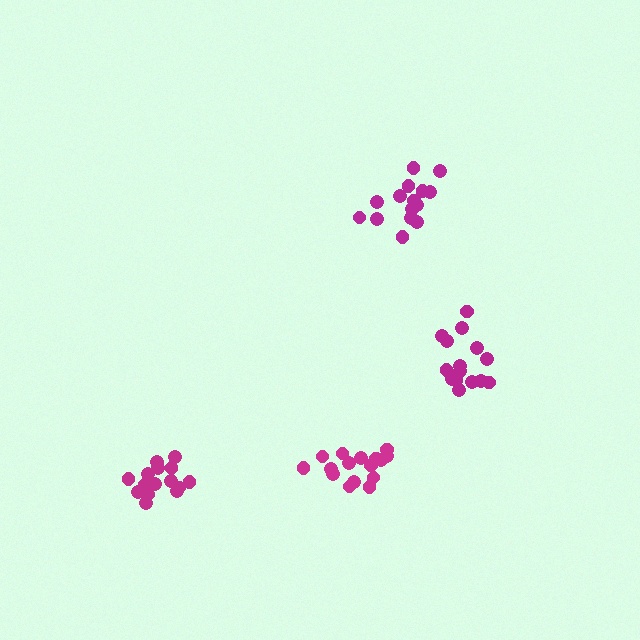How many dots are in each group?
Group 1: 15 dots, Group 2: 15 dots, Group 3: 16 dots, Group 4: 15 dots (61 total).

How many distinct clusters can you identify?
There are 4 distinct clusters.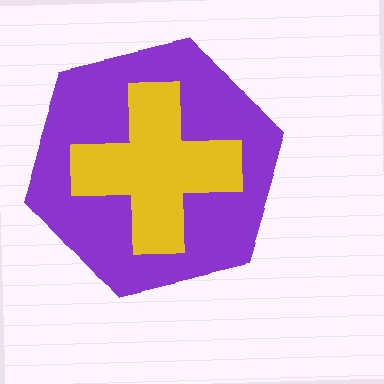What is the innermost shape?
The yellow cross.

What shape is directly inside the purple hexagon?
The yellow cross.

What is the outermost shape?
The purple hexagon.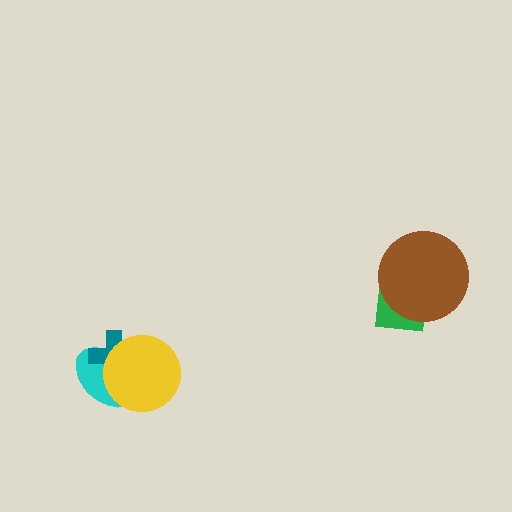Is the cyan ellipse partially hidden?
Yes, it is partially covered by another shape.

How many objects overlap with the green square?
1 object overlaps with the green square.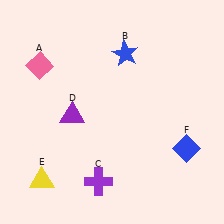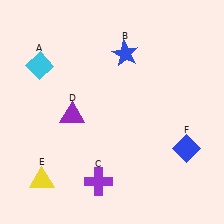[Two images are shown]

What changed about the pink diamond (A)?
In Image 1, A is pink. In Image 2, it changed to cyan.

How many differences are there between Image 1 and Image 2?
There is 1 difference between the two images.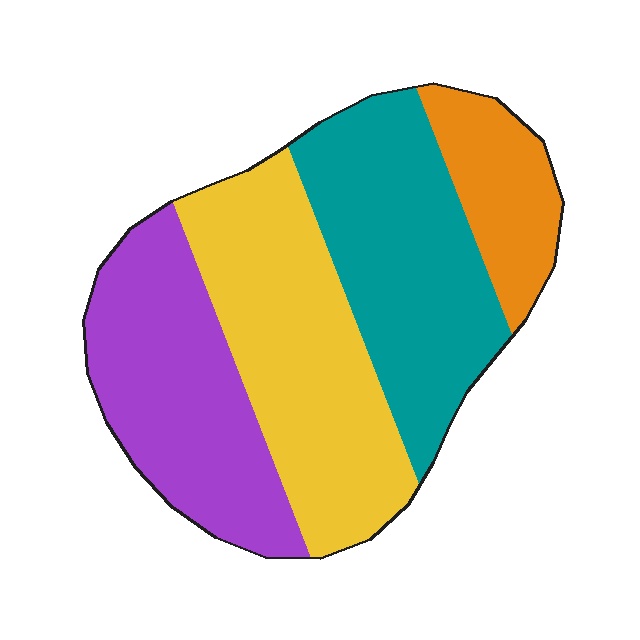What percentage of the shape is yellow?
Yellow takes up about one third (1/3) of the shape.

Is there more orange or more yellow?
Yellow.